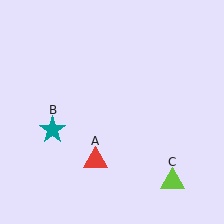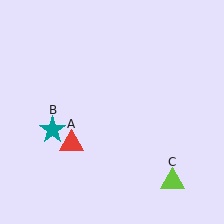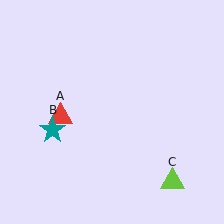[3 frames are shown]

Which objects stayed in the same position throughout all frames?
Teal star (object B) and lime triangle (object C) remained stationary.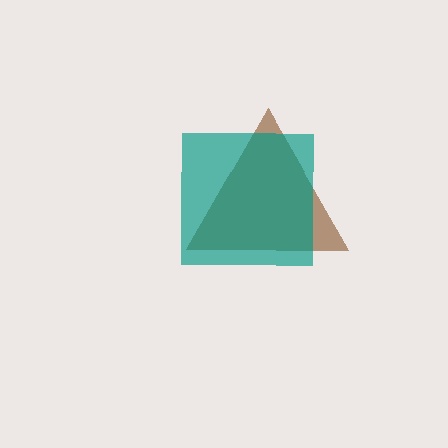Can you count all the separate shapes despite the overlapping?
Yes, there are 2 separate shapes.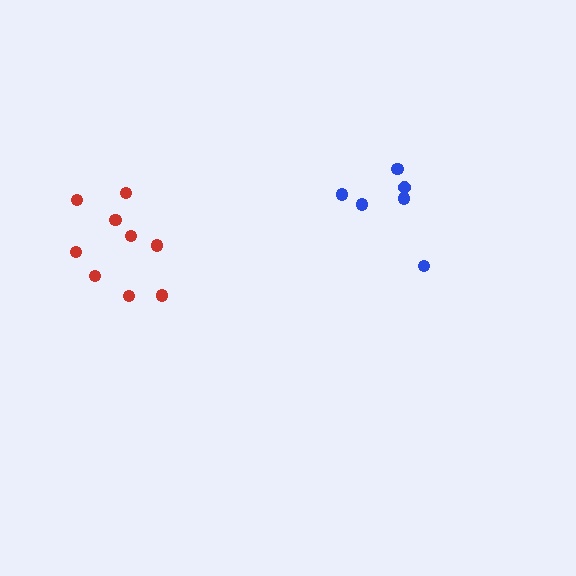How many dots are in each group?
Group 1: 6 dots, Group 2: 9 dots (15 total).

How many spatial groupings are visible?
There are 2 spatial groupings.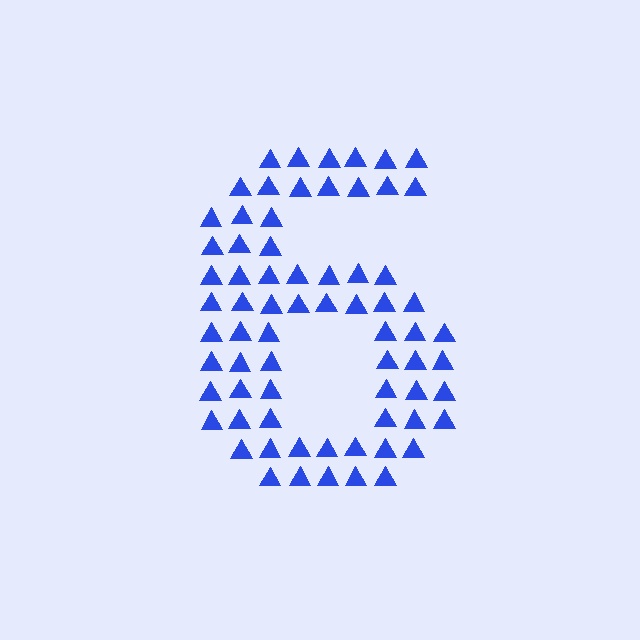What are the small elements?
The small elements are triangles.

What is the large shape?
The large shape is the digit 6.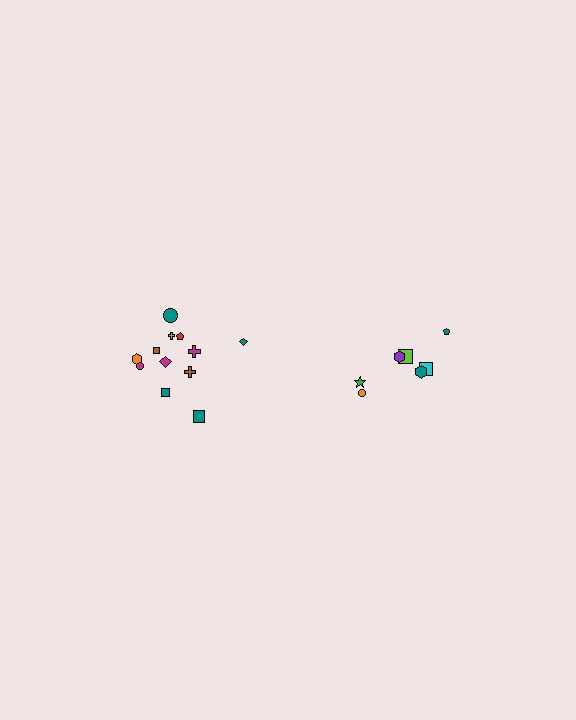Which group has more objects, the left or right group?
The left group.